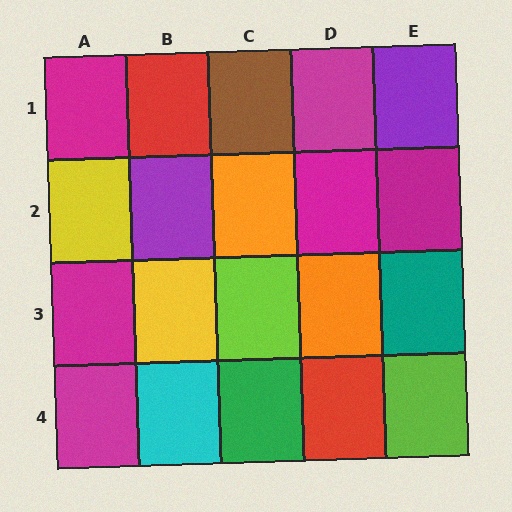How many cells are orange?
2 cells are orange.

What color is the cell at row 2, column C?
Orange.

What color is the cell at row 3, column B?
Yellow.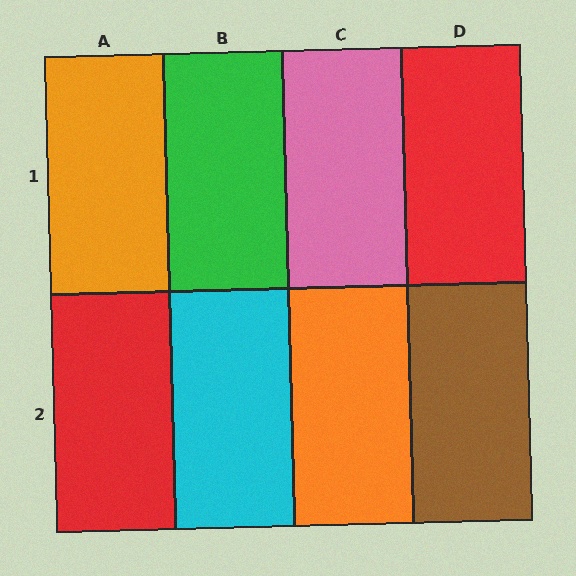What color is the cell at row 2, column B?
Cyan.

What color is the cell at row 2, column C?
Orange.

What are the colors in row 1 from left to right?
Orange, green, pink, red.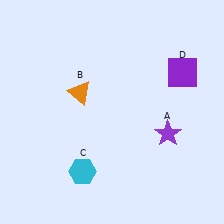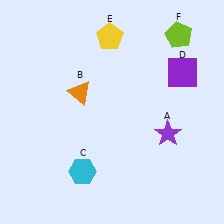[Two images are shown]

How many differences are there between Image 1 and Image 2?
There are 2 differences between the two images.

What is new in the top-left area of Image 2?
A yellow pentagon (E) was added in the top-left area of Image 2.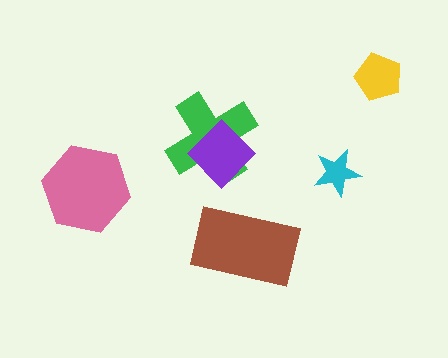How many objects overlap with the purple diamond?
1 object overlaps with the purple diamond.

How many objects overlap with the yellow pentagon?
0 objects overlap with the yellow pentagon.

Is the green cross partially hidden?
Yes, it is partially covered by another shape.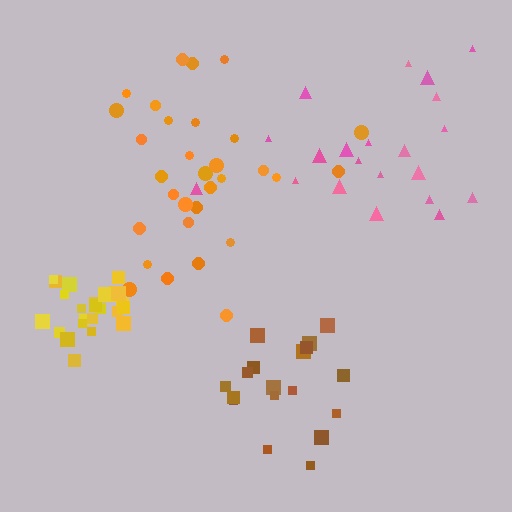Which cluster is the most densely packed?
Yellow.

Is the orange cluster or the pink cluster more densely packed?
Orange.